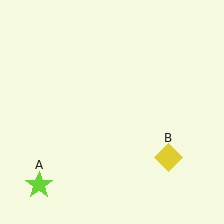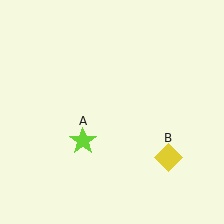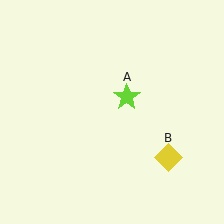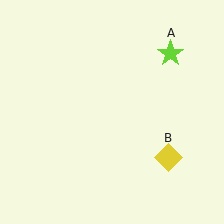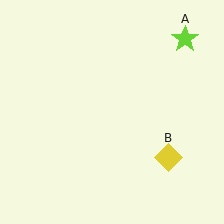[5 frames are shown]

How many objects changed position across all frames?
1 object changed position: lime star (object A).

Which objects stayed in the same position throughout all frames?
Yellow diamond (object B) remained stationary.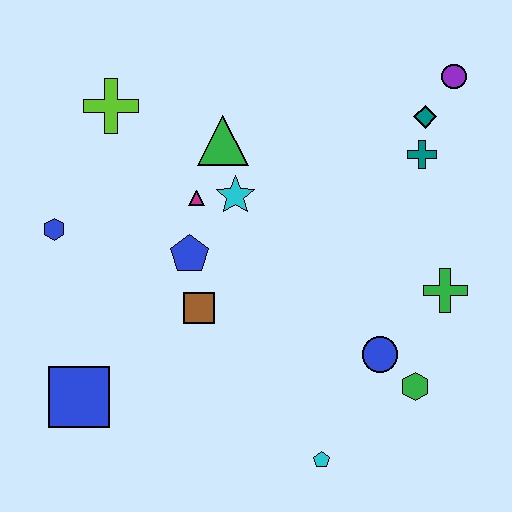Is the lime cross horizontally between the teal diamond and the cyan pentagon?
No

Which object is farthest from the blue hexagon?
The purple circle is farthest from the blue hexagon.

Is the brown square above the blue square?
Yes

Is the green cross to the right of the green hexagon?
Yes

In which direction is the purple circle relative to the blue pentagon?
The purple circle is to the right of the blue pentagon.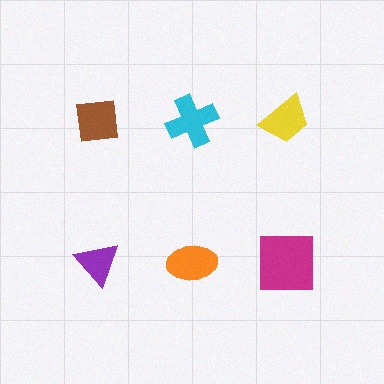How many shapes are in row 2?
3 shapes.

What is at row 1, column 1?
A brown square.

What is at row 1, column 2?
A cyan cross.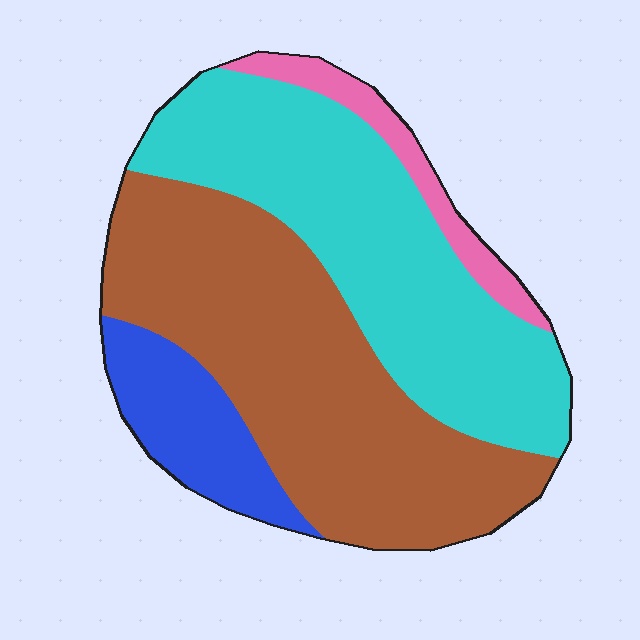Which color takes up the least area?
Pink, at roughly 5%.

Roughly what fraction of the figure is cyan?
Cyan takes up between a quarter and a half of the figure.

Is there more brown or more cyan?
Brown.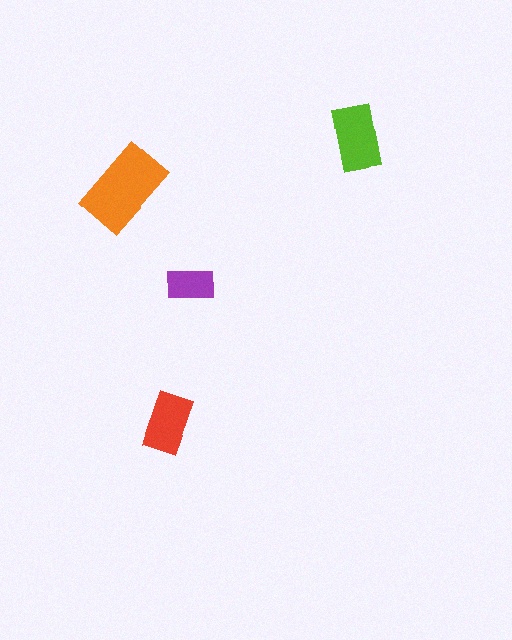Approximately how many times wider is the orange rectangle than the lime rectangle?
About 1.5 times wider.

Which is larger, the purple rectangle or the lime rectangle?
The lime one.